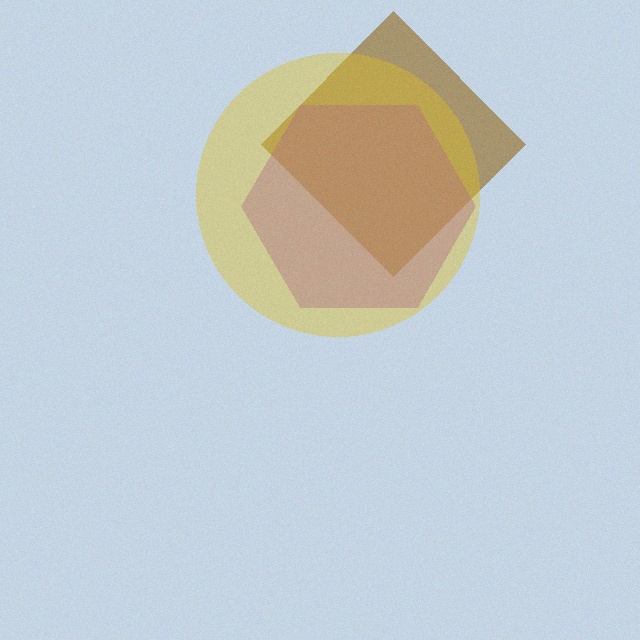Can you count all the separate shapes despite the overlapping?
Yes, there are 3 separate shapes.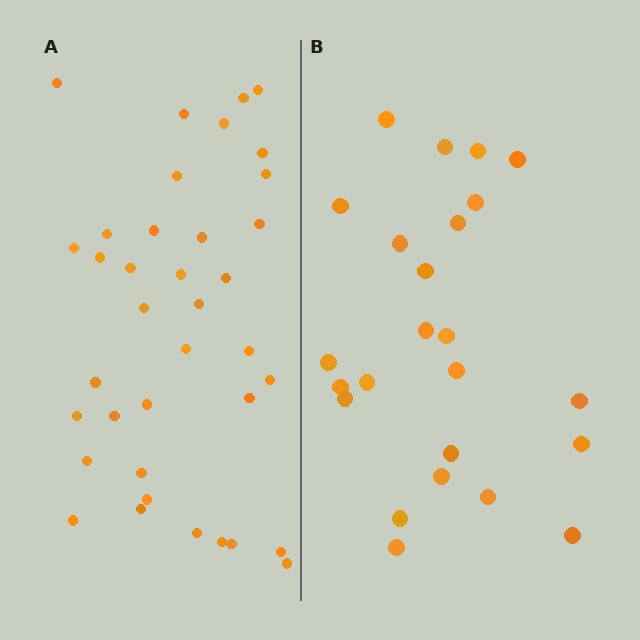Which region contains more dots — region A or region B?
Region A (the left region) has more dots.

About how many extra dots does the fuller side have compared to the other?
Region A has approximately 15 more dots than region B.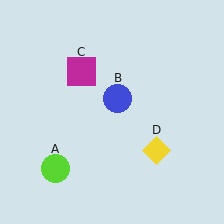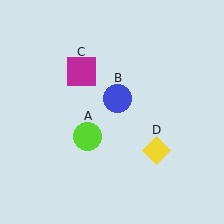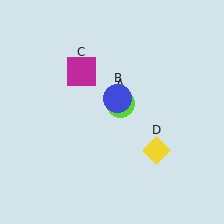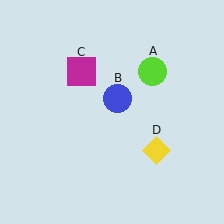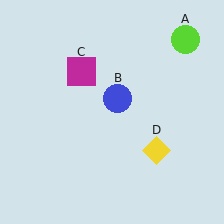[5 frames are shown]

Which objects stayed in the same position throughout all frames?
Blue circle (object B) and magenta square (object C) and yellow diamond (object D) remained stationary.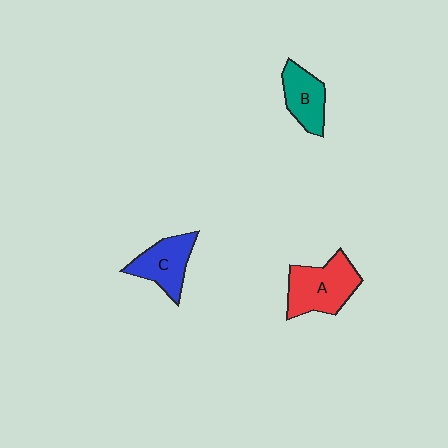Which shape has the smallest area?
Shape B (teal).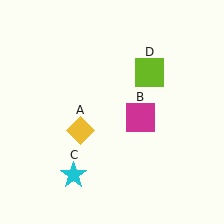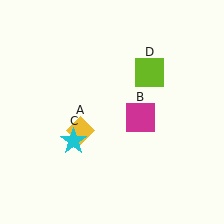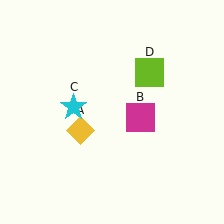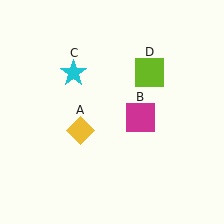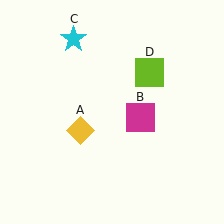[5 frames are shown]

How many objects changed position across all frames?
1 object changed position: cyan star (object C).